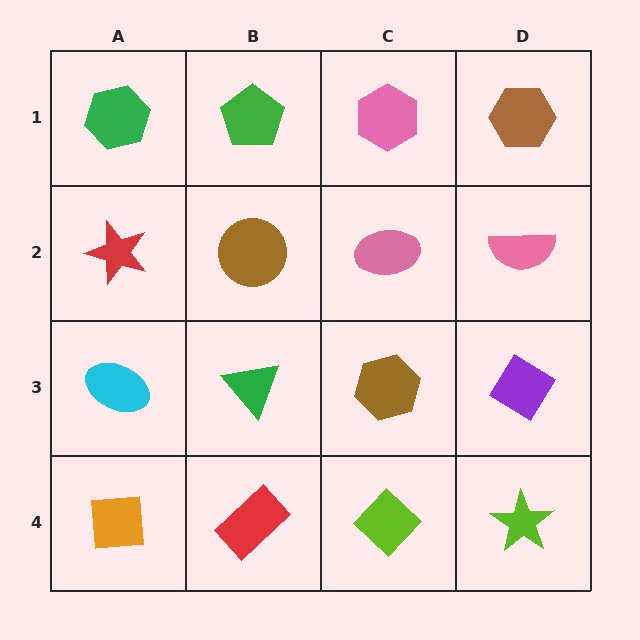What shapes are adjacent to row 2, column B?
A green pentagon (row 1, column B), a green triangle (row 3, column B), a red star (row 2, column A), a pink ellipse (row 2, column C).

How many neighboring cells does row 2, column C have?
4.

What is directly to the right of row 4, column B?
A lime diamond.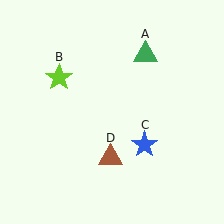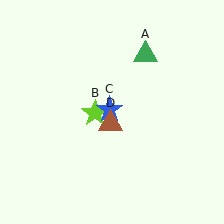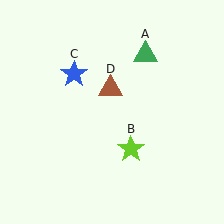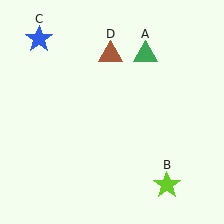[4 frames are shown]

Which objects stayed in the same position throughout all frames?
Green triangle (object A) remained stationary.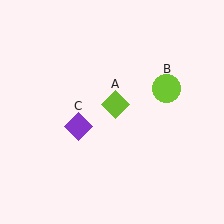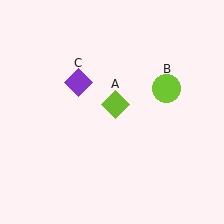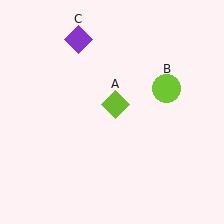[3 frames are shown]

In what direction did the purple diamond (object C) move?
The purple diamond (object C) moved up.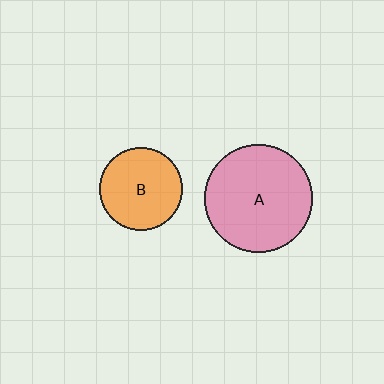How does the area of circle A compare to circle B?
Approximately 1.7 times.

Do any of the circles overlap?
No, none of the circles overlap.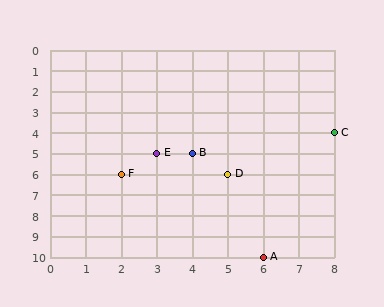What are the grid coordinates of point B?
Point B is at grid coordinates (4, 5).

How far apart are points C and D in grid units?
Points C and D are 3 columns and 2 rows apart (about 3.6 grid units diagonally).